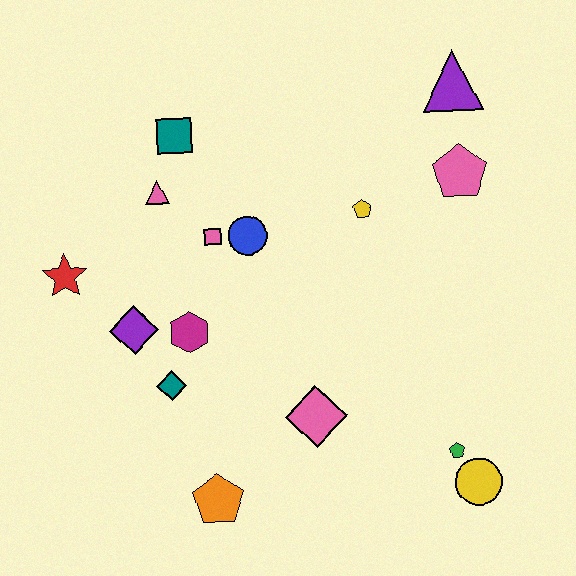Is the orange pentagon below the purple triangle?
Yes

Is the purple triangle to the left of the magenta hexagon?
No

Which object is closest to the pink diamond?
The orange pentagon is closest to the pink diamond.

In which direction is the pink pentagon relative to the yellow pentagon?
The pink pentagon is to the right of the yellow pentagon.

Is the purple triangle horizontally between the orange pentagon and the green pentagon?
No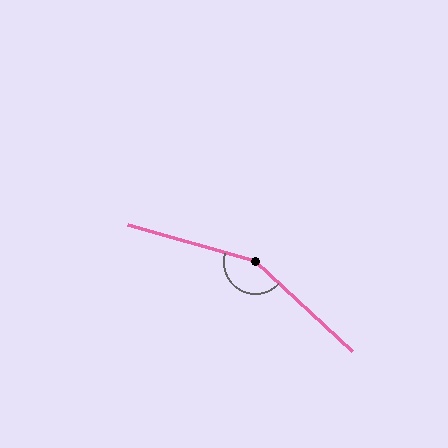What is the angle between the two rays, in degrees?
Approximately 153 degrees.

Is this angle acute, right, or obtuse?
It is obtuse.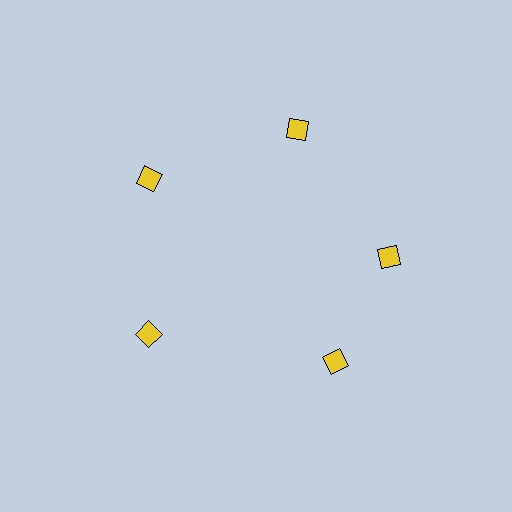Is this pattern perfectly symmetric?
No. The 5 yellow diamonds are arranged in a ring, but one element near the 5 o'clock position is rotated out of alignment along the ring, breaking the 5-fold rotational symmetry.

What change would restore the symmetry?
The symmetry would be restored by rotating it back into even spacing with its neighbors so that all 5 diamonds sit at equal angles and equal distance from the center.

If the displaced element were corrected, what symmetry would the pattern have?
It would have 5-fold rotational symmetry — the pattern would map onto itself every 72 degrees.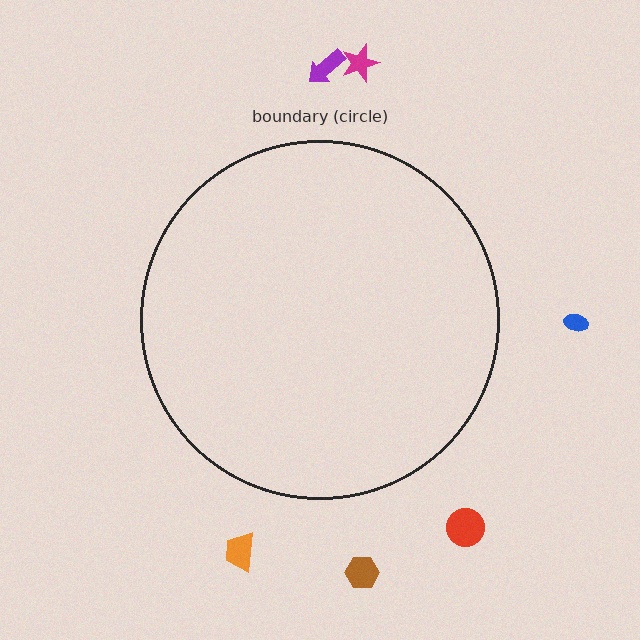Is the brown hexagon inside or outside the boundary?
Outside.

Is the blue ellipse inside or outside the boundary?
Outside.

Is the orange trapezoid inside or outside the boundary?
Outside.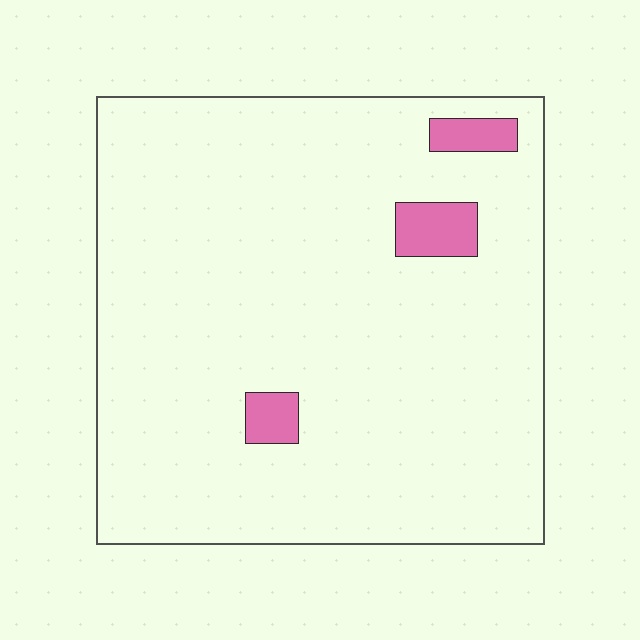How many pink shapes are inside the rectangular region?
3.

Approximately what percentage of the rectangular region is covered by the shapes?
Approximately 5%.